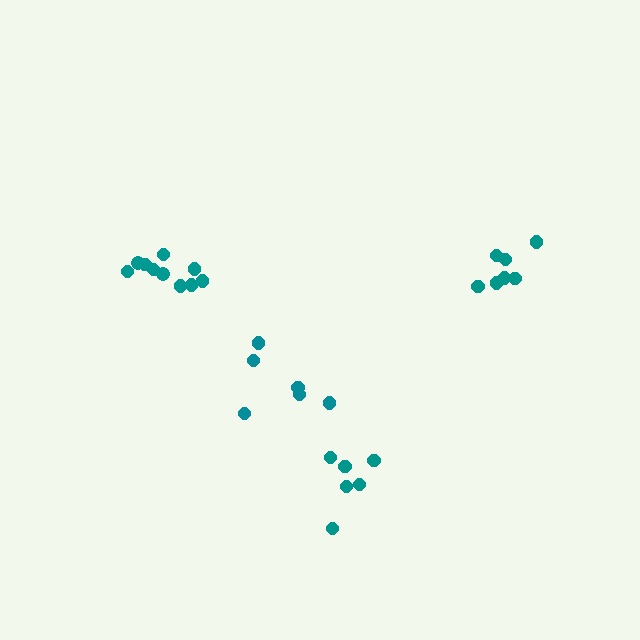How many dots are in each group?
Group 1: 7 dots, Group 2: 6 dots, Group 3: 6 dots, Group 4: 10 dots (29 total).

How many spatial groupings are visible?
There are 4 spatial groupings.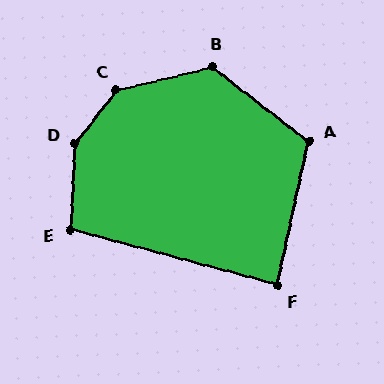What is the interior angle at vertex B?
Approximately 128 degrees (obtuse).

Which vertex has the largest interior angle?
D, at approximately 145 degrees.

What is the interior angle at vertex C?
Approximately 141 degrees (obtuse).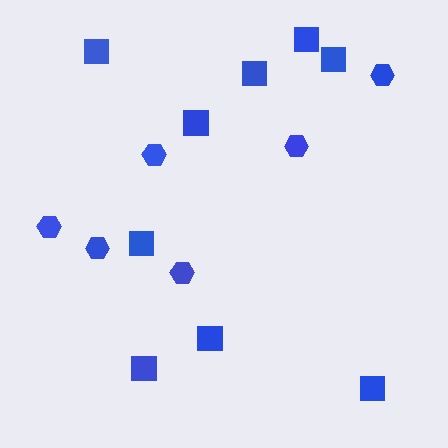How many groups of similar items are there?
There are 2 groups: one group of hexagons (6) and one group of squares (9).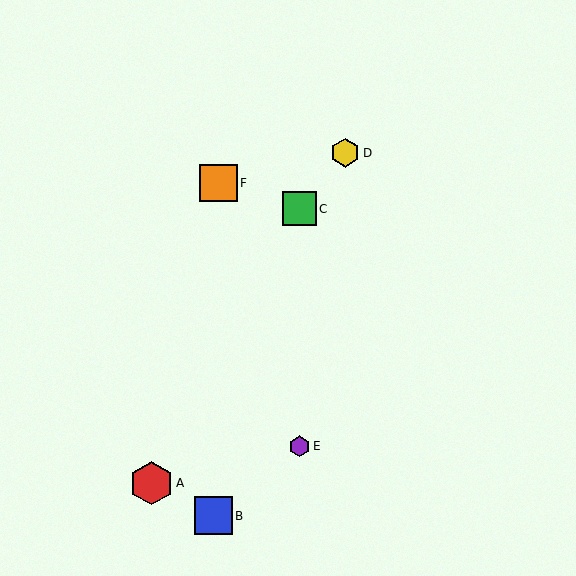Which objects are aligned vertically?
Objects C, E are aligned vertically.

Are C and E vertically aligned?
Yes, both are at x≈299.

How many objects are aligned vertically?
2 objects (C, E) are aligned vertically.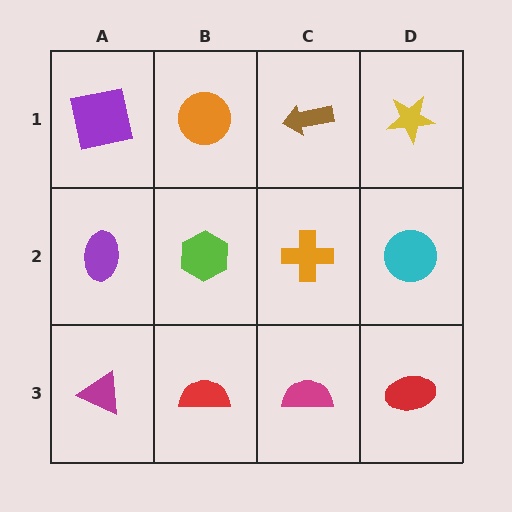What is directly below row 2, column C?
A magenta semicircle.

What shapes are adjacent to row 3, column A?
A purple ellipse (row 2, column A), a red semicircle (row 3, column B).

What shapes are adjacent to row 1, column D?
A cyan circle (row 2, column D), a brown arrow (row 1, column C).